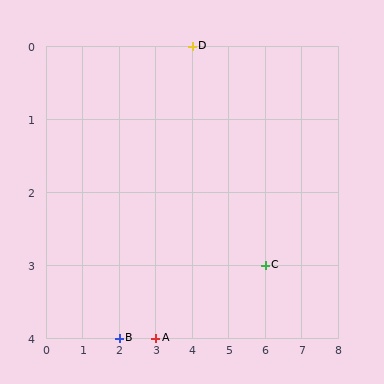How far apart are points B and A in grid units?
Points B and A are 1 column apart.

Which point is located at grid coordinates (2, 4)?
Point B is at (2, 4).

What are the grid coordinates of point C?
Point C is at grid coordinates (6, 3).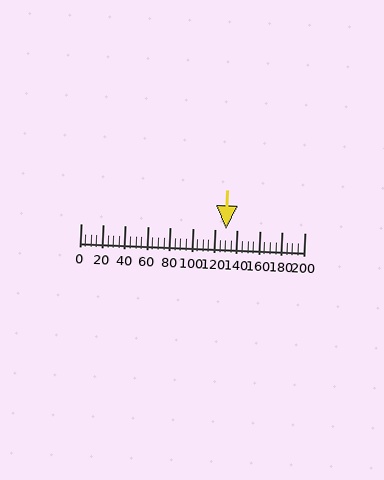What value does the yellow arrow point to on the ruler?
The yellow arrow points to approximately 130.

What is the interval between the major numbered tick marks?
The major tick marks are spaced 20 units apart.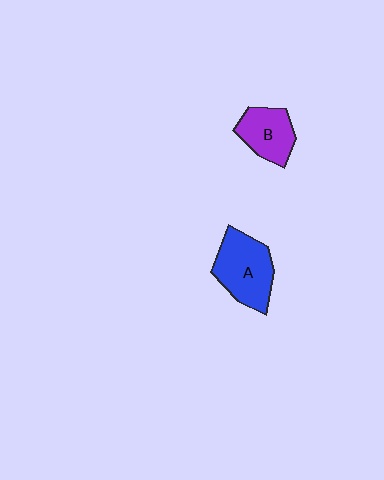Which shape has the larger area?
Shape A (blue).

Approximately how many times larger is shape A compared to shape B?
Approximately 1.4 times.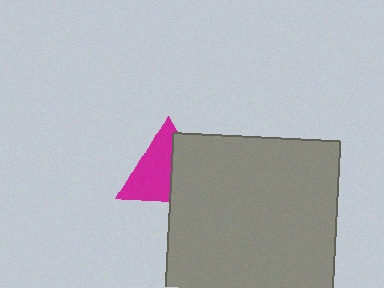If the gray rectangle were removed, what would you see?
You would see the complete magenta triangle.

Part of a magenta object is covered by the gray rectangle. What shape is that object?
It is a triangle.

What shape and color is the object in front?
The object in front is a gray rectangle.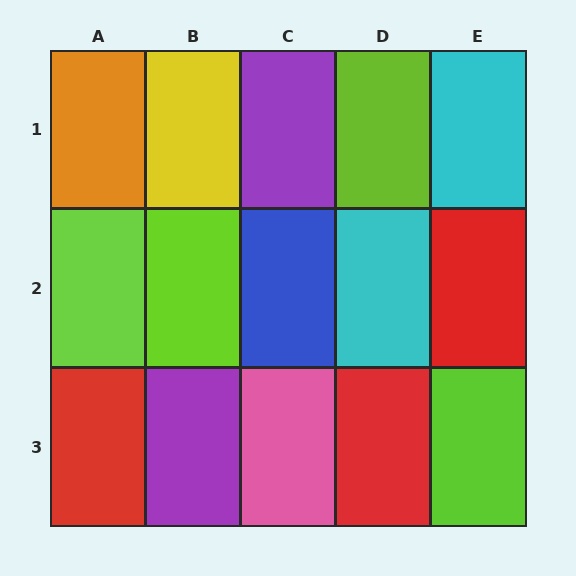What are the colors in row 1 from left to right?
Orange, yellow, purple, lime, cyan.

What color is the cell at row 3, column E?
Lime.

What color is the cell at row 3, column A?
Red.